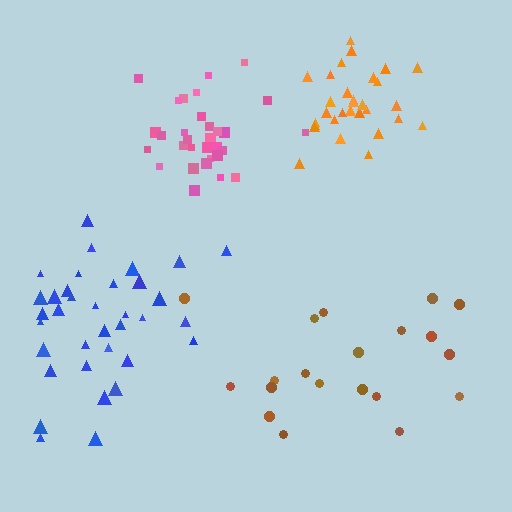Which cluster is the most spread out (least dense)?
Brown.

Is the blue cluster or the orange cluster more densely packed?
Orange.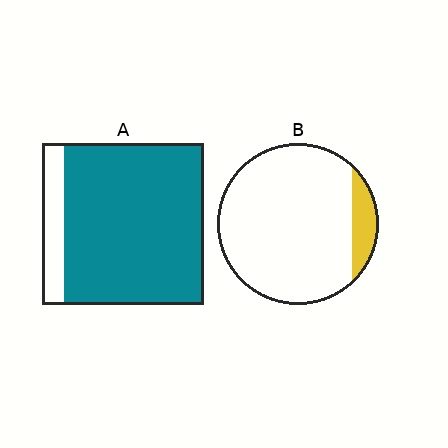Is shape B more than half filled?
No.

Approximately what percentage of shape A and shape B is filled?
A is approximately 85% and B is approximately 10%.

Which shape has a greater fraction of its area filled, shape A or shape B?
Shape A.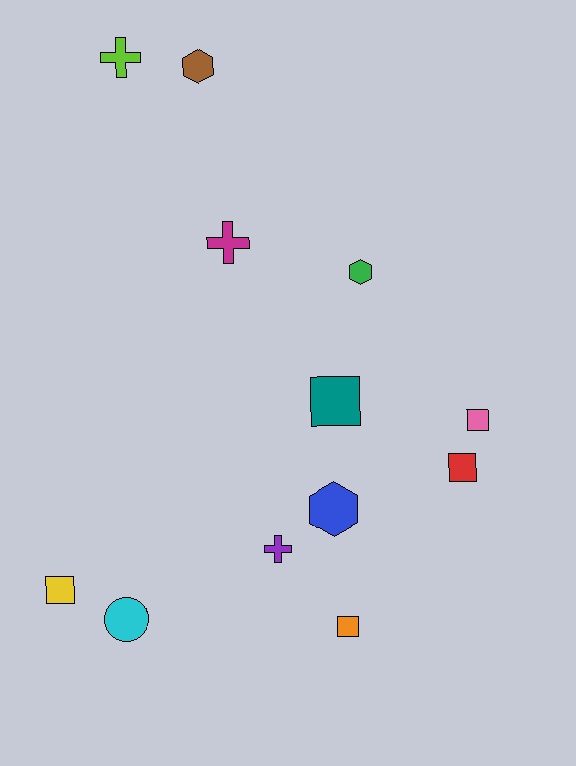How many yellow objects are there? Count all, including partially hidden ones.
There is 1 yellow object.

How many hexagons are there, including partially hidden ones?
There are 3 hexagons.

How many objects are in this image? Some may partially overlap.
There are 12 objects.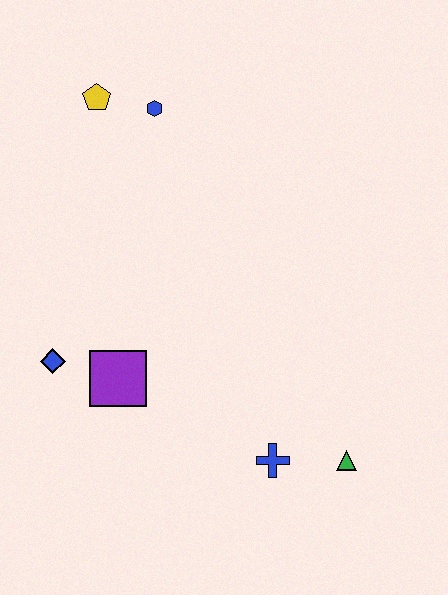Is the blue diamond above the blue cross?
Yes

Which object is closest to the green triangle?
The blue cross is closest to the green triangle.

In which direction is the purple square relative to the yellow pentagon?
The purple square is below the yellow pentagon.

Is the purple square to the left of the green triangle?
Yes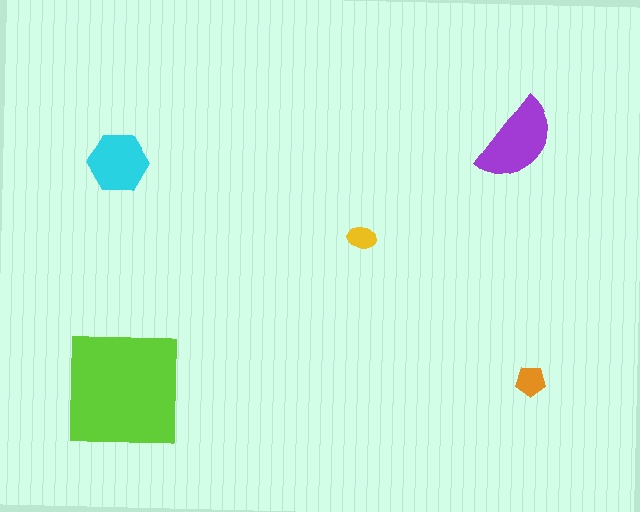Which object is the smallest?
The yellow ellipse.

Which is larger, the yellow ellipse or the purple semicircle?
The purple semicircle.